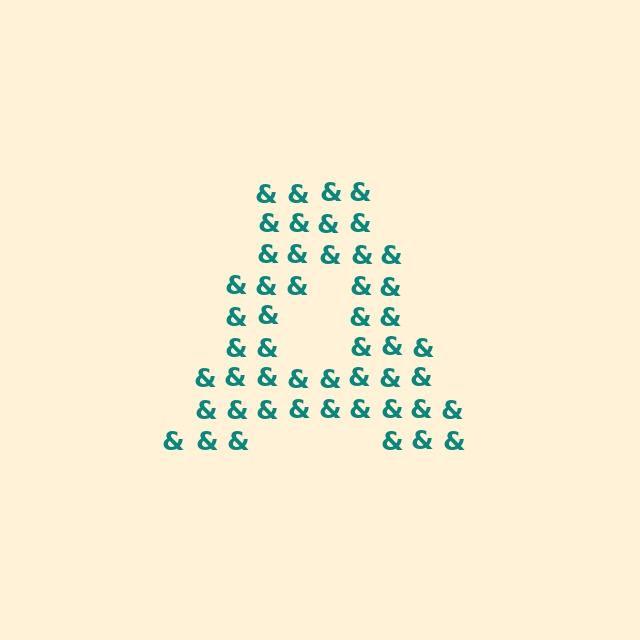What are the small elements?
The small elements are ampersands.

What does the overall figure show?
The overall figure shows the letter A.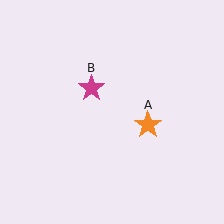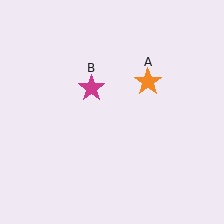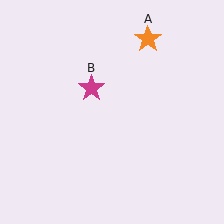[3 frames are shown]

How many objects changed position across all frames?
1 object changed position: orange star (object A).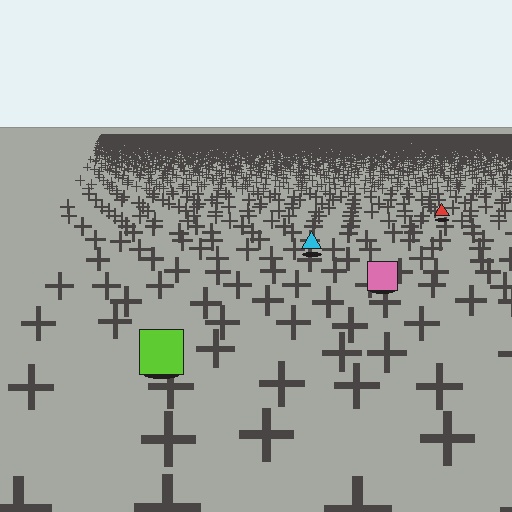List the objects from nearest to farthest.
From nearest to farthest: the lime square, the pink square, the cyan triangle, the red triangle.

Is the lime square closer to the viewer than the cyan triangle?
Yes. The lime square is closer — you can tell from the texture gradient: the ground texture is coarser near it.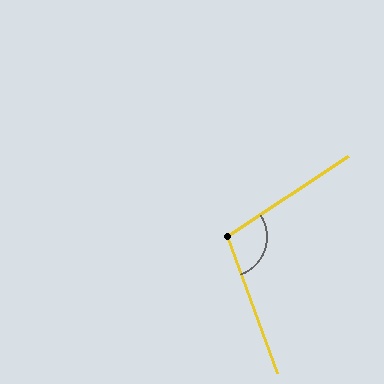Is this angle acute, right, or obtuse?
It is obtuse.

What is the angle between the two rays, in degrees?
Approximately 103 degrees.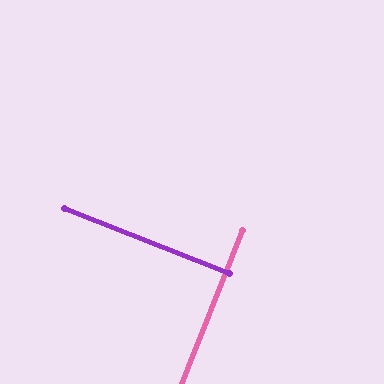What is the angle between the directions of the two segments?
Approximately 90 degrees.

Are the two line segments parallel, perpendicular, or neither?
Perpendicular — they meet at approximately 90°.